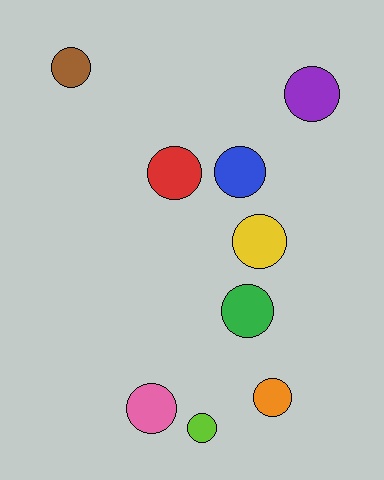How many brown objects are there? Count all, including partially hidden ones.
There is 1 brown object.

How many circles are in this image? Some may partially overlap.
There are 9 circles.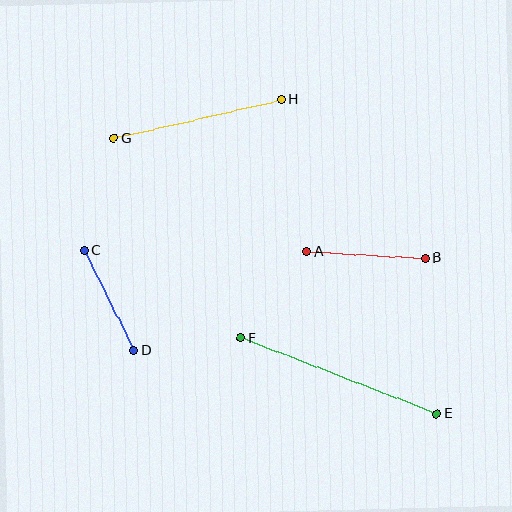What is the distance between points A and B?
The distance is approximately 119 pixels.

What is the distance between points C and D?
The distance is approximately 112 pixels.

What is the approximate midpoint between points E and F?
The midpoint is at approximately (339, 376) pixels.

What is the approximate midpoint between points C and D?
The midpoint is at approximately (109, 300) pixels.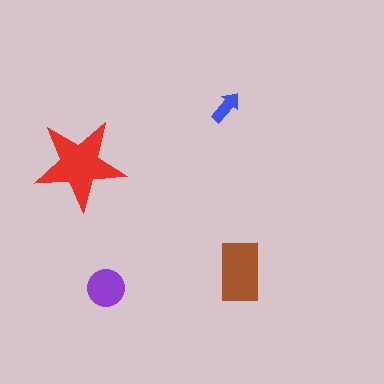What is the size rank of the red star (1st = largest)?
1st.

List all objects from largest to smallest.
The red star, the brown rectangle, the purple circle, the blue arrow.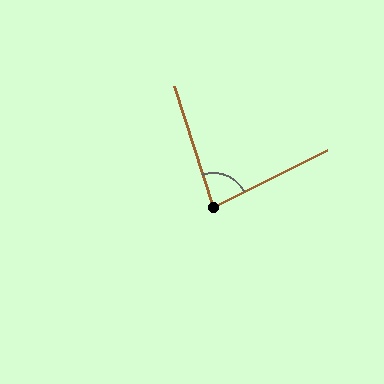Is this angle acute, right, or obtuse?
It is acute.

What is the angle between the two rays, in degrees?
Approximately 81 degrees.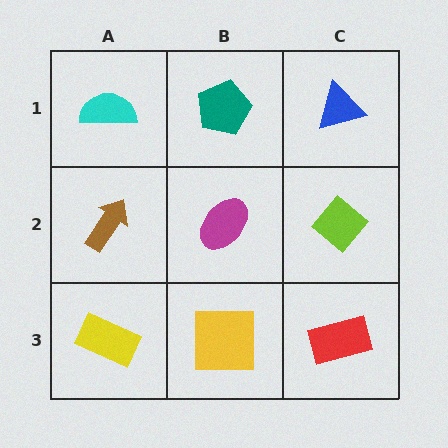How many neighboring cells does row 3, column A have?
2.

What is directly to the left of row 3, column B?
A yellow rectangle.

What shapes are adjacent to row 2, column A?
A cyan semicircle (row 1, column A), a yellow rectangle (row 3, column A), a magenta ellipse (row 2, column B).